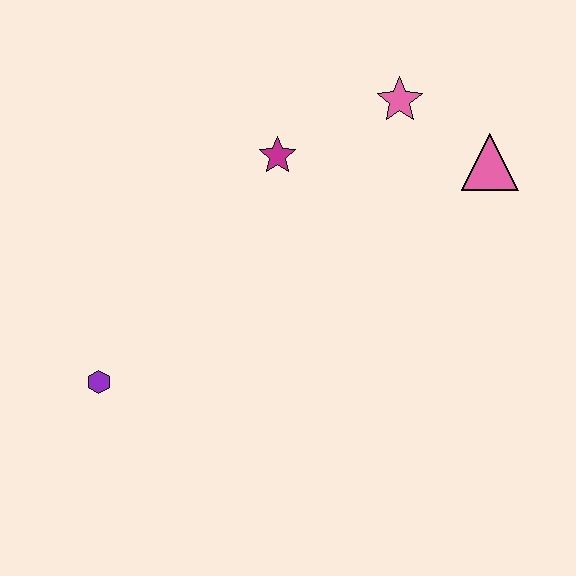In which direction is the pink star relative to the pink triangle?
The pink star is to the left of the pink triangle.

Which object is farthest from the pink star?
The purple hexagon is farthest from the pink star.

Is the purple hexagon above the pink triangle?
No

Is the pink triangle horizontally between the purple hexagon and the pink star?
No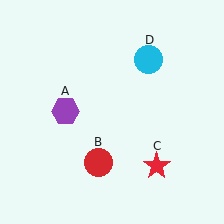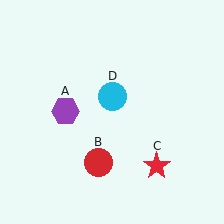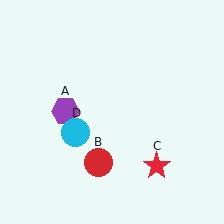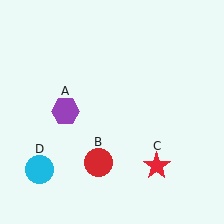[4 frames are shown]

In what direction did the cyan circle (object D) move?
The cyan circle (object D) moved down and to the left.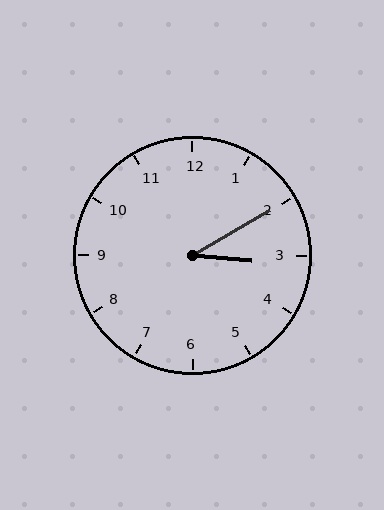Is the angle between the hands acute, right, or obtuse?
It is acute.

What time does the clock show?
3:10.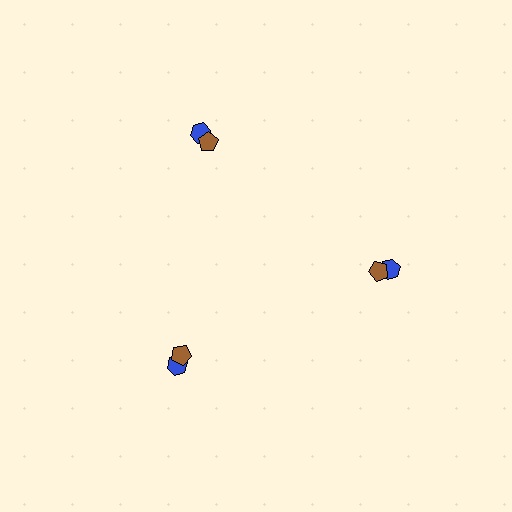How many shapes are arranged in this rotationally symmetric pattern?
There are 6 shapes, arranged in 3 groups of 2.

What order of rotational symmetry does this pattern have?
This pattern has 3-fold rotational symmetry.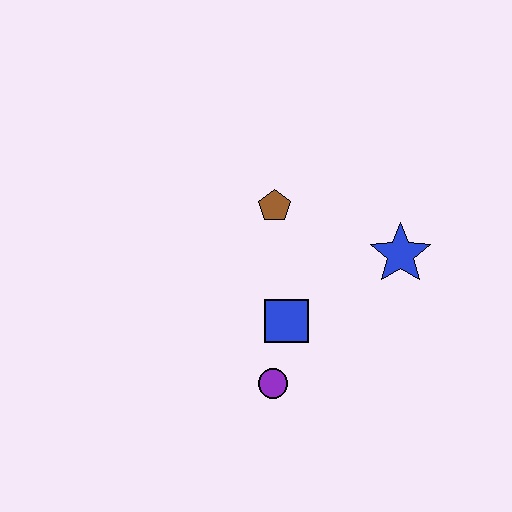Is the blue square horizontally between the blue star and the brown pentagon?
Yes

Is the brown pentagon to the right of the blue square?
No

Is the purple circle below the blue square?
Yes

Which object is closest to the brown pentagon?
The blue square is closest to the brown pentagon.